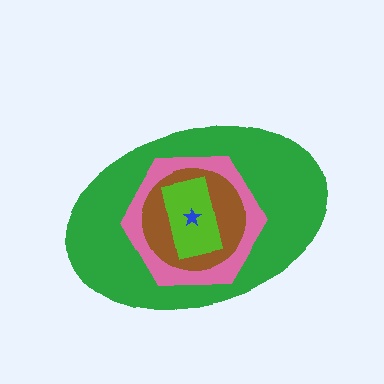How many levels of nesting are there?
5.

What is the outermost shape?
The green ellipse.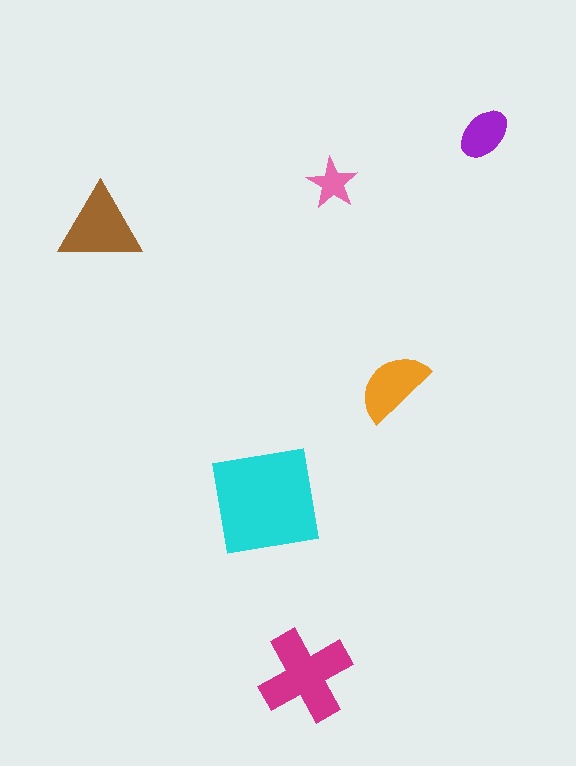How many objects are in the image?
There are 6 objects in the image.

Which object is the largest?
The cyan square.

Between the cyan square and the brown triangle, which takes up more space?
The cyan square.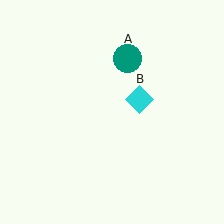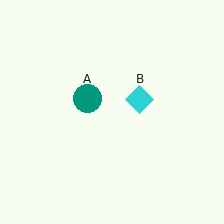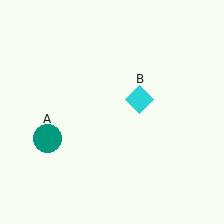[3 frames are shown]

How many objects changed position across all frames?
1 object changed position: teal circle (object A).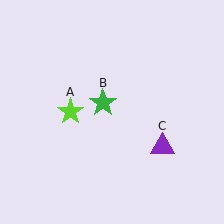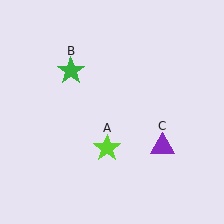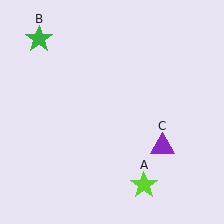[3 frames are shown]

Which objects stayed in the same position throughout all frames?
Purple triangle (object C) remained stationary.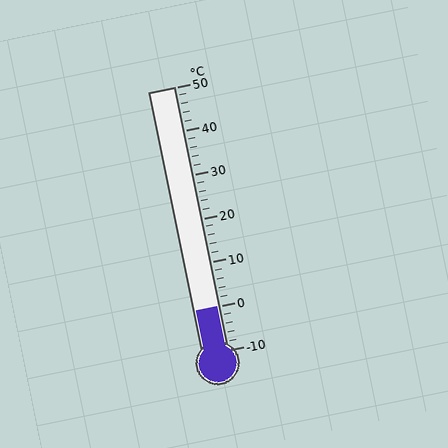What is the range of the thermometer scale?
The thermometer scale ranges from -10°C to 50°C.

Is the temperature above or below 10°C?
The temperature is below 10°C.